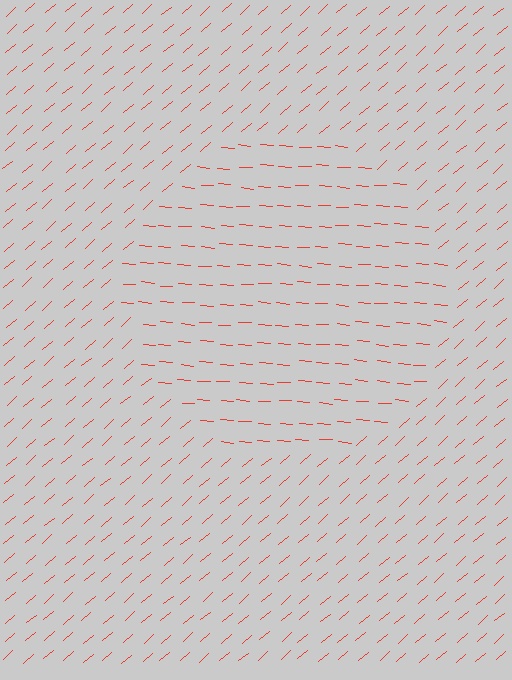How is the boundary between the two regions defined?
The boundary is defined purely by a change in line orientation (approximately 45 degrees difference). All lines are the same color and thickness.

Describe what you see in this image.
The image is filled with small red line segments. A circle region in the image has lines oriented differently from the surrounding lines, creating a visible texture boundary.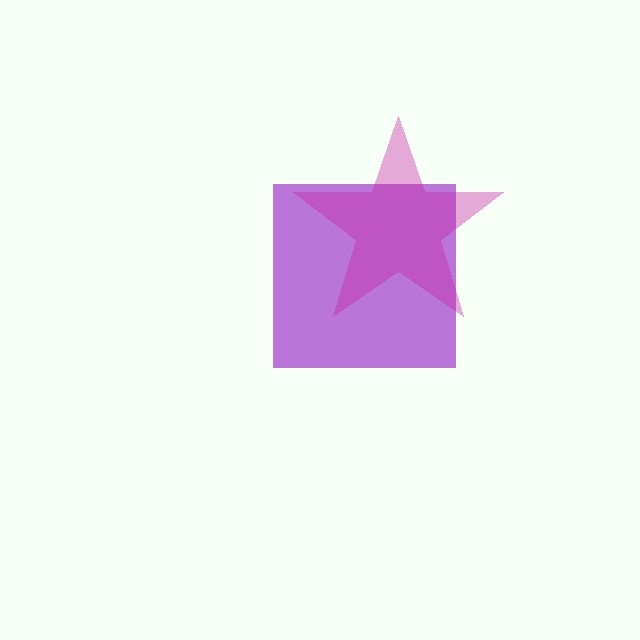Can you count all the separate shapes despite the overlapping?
Yes, there are 2 separate shapes.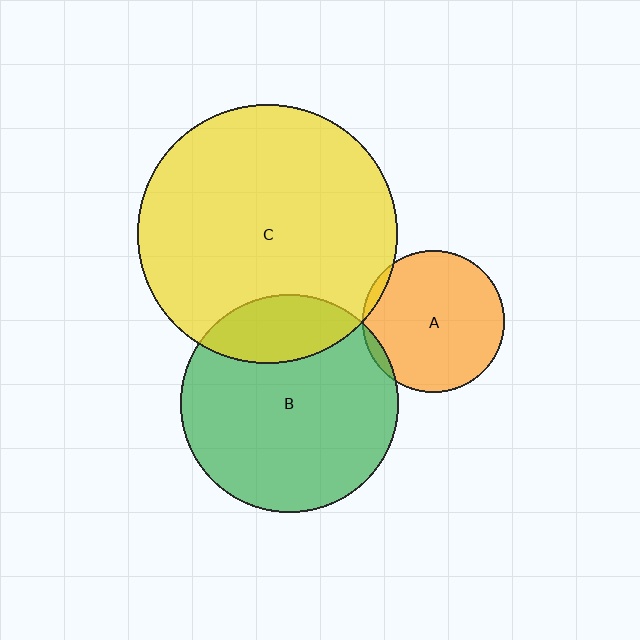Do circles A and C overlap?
Yes.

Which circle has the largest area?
Circle C (yellow).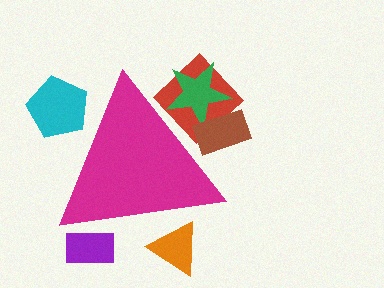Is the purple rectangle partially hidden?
Yes, the purple rectangle is partially hidden behind the magenta triangle.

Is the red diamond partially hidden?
Yes, the red diamond is partially hidden behind the magenta triangle.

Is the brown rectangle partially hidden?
Yes, the brown rectangle is partially hidden behind the magenta triangle.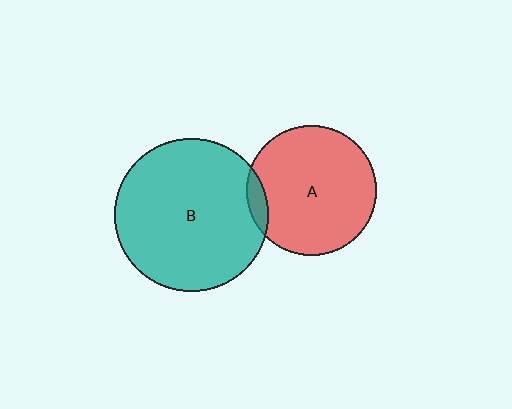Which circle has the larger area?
Circle B (teal).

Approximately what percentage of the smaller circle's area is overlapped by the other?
Approximately 5%.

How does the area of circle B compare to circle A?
Approximately 1.4 times.